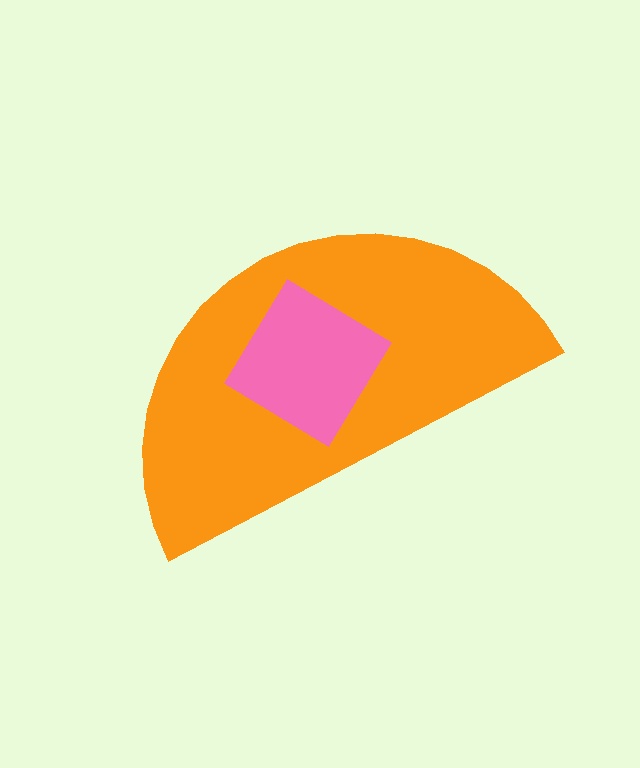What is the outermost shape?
The orange semicircle.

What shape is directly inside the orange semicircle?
The pink diamond.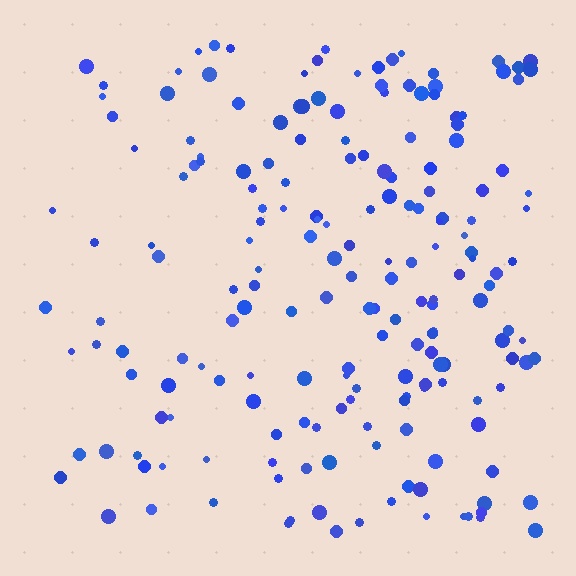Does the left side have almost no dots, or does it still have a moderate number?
Still a moderate number, just noticeably fewer than the right.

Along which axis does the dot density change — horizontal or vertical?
Horizontal.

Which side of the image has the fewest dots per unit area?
The left.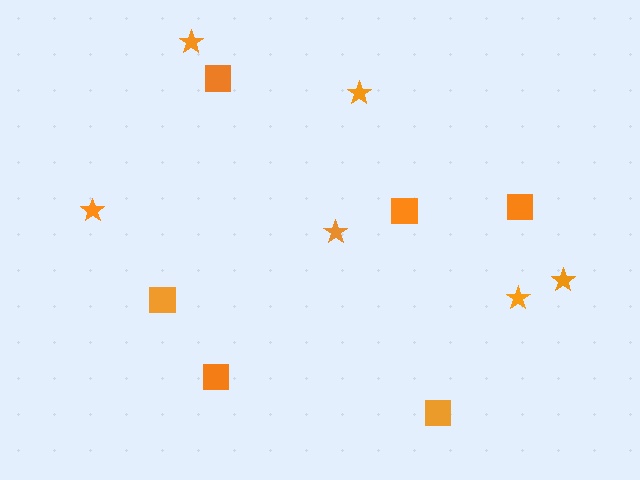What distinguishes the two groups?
There are 2 groups: one group of stars (6) and one group of squares (6).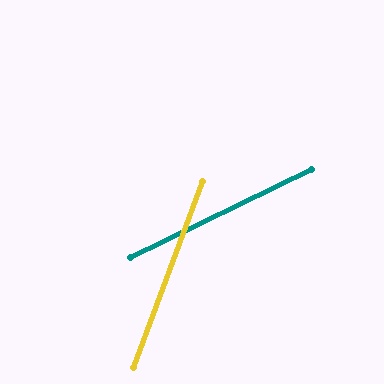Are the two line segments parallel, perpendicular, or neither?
Neither parallel nor perpendicular — they differ by about 44°.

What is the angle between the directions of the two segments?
Approximately 44 degrees.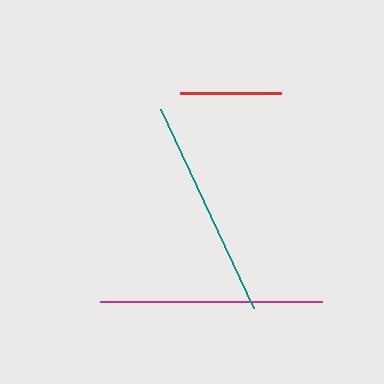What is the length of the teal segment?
The teal segment is approximately 220 pixels long.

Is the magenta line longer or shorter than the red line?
The magenta line is longer than the red line.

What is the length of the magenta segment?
The magenta segment is approximately 223 pixels long.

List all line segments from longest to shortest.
From longest to shortest: magenta, teal, red.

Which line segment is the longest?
The magenta line is the longest at approximately 223 pixels.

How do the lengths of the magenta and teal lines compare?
The magenta and teal lines are approximately the same length.